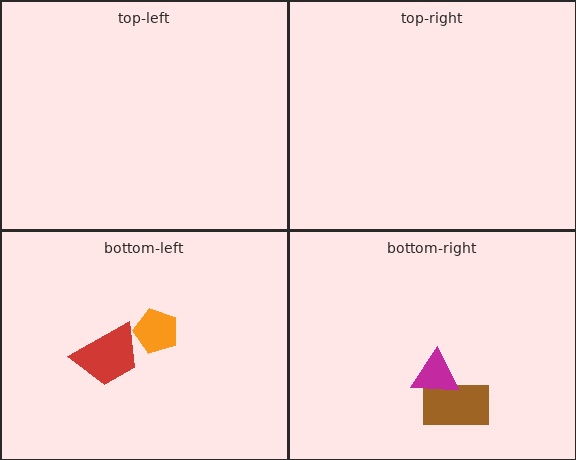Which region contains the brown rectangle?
The bottom-right region.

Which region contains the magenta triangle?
The bottom-right region.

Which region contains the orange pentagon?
The bottom-left region.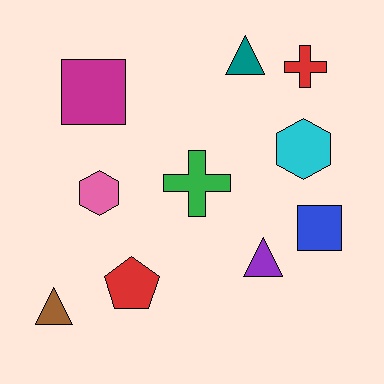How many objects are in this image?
There are 10 objects.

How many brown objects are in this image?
There is 1 brown object.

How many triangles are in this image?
There are 3 triangles.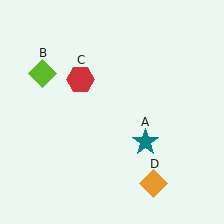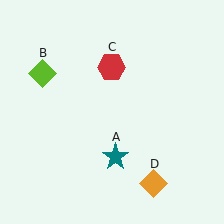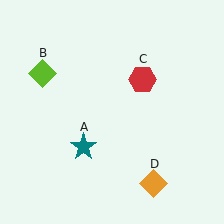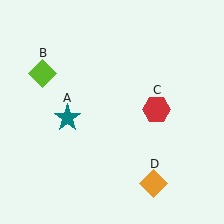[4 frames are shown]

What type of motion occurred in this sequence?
The teal star (object A), red hexagon (object C) rotated clockwise around the center of the scene.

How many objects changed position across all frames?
2 objects changed position: teal star (object A), red hexagon (object C).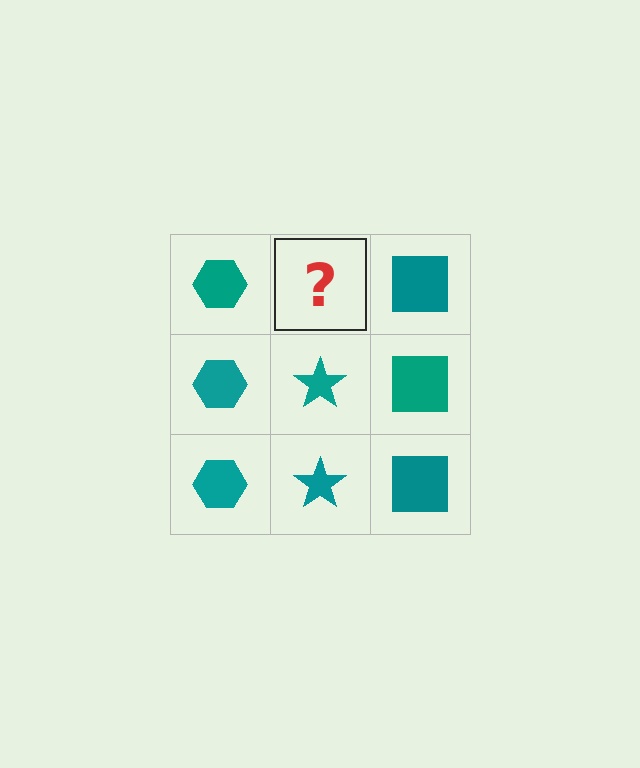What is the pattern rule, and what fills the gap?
The rule is that each column has a consistent shape. The gap should be filled with a teal star.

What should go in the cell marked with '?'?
The missing cell should contain a teal star.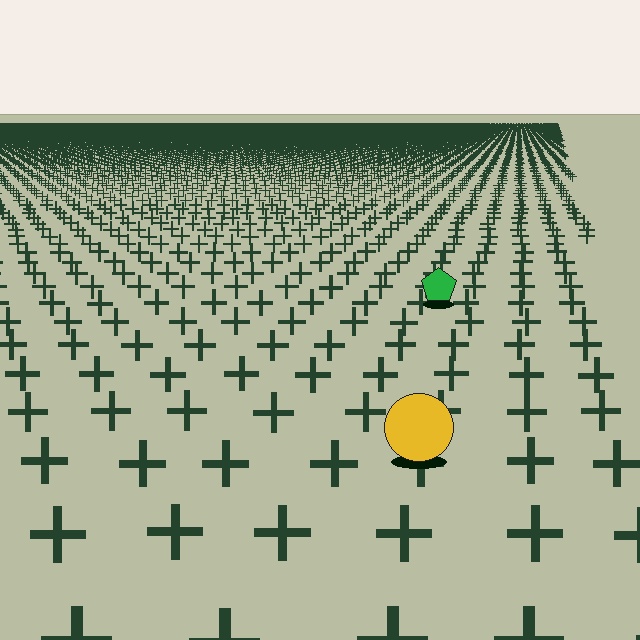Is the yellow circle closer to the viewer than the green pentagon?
Yes. The yellow circle is closer — you can tell from the texture gradient: the ground texture is coarser near it.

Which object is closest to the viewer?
The yellow circle is closest. The texture marks near it are larger and more spread out.